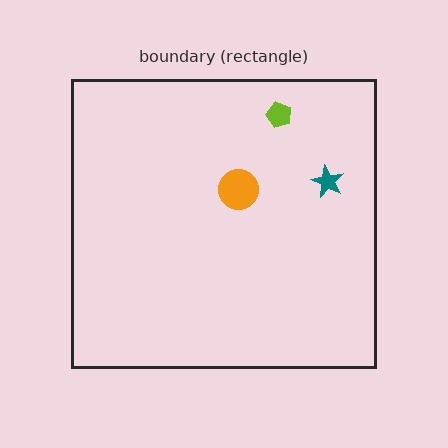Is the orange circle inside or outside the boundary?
Inside.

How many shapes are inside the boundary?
3 inside, 0 outside.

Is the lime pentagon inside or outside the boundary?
Inside.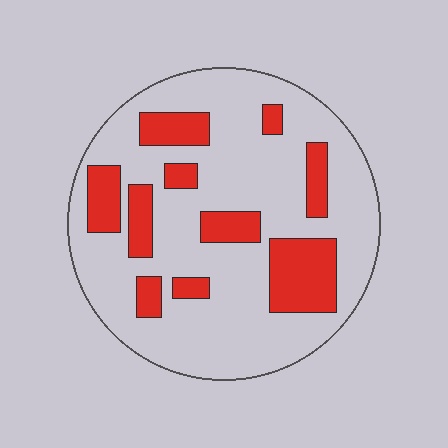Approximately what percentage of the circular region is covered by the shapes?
Approximately 25%.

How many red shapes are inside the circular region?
10.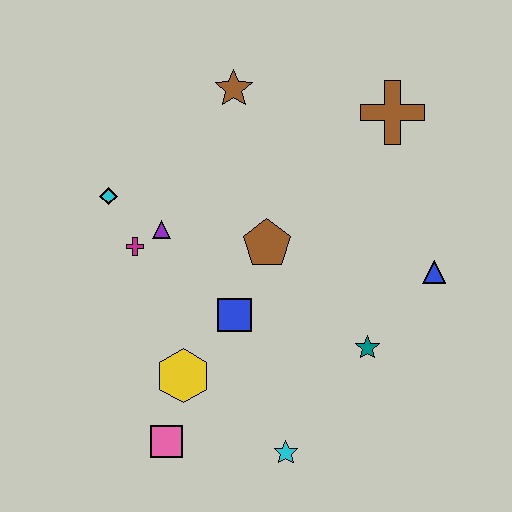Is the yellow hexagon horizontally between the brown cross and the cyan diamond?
Yes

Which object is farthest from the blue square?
The brown cross is farthest from the blue square.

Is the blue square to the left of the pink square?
No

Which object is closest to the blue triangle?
The teal star is closest to the blue triangle.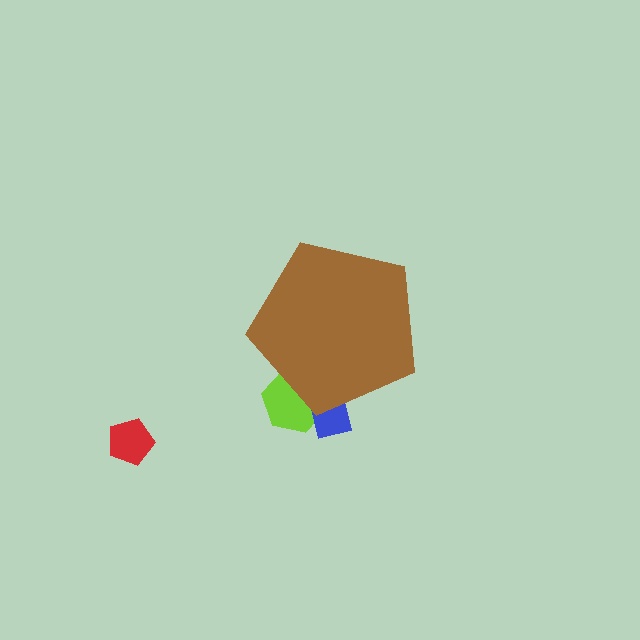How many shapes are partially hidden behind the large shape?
2 shapes are partially hidden.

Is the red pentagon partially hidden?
No, the red pentagon is fully visible.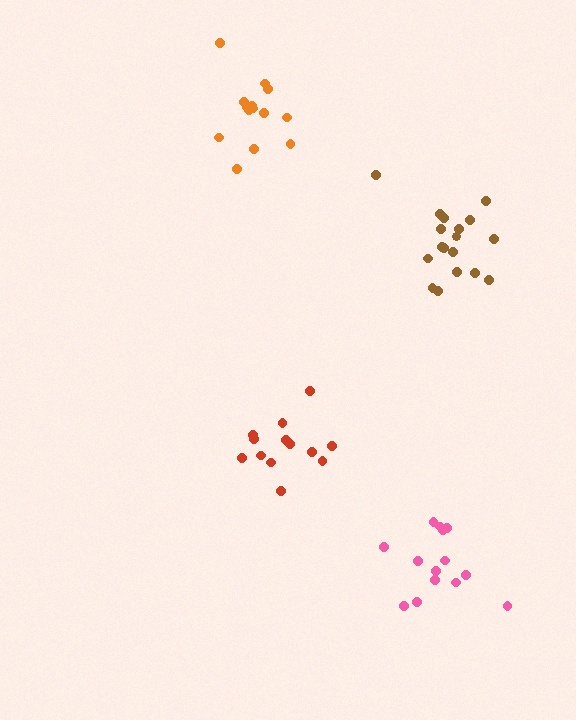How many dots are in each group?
Group 1: 14 dots, Group 2: 18 dots, Group 3: 13 dots, Group 4: 14 dots (59 total).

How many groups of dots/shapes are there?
There are 4 groups.